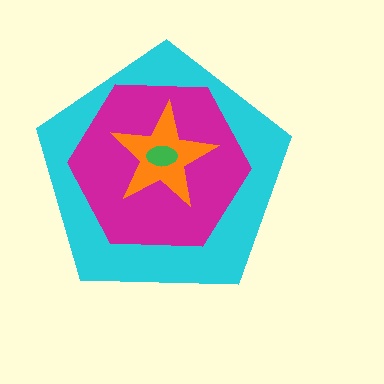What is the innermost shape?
The green ellipse.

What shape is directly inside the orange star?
The green ellipse.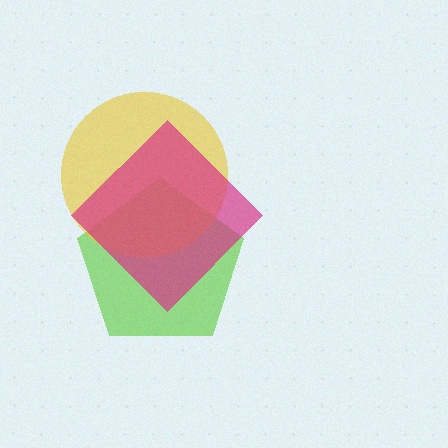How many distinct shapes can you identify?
There are 3 distinct shapes: a lime pentagon, a yellow circle, a magenta diamond.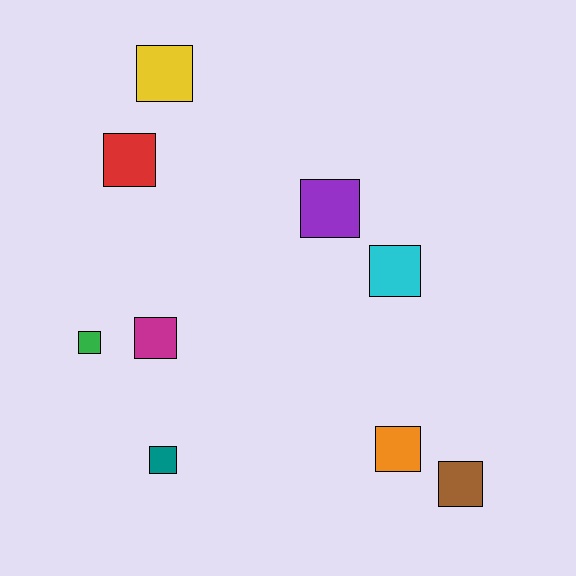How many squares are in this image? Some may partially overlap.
There are 9 squares.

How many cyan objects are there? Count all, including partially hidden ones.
There is 1 cyan object.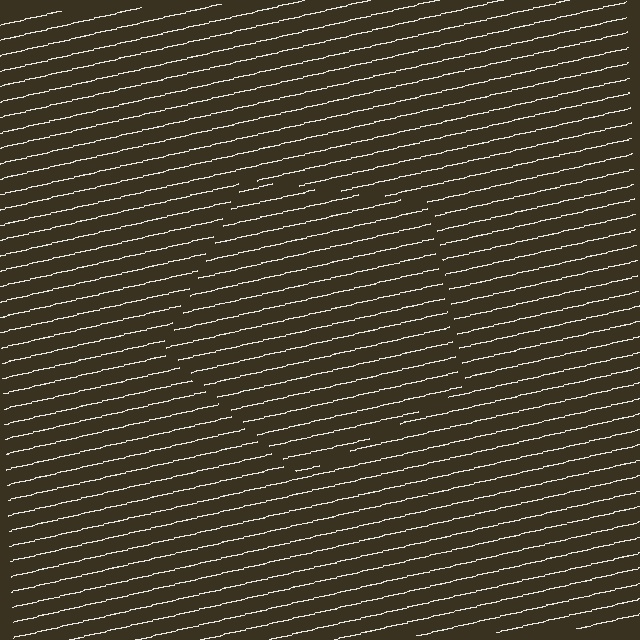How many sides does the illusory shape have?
5 sides — the line-ends trace a pentagon.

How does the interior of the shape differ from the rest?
The interior of the shape contains the same grating, shifted by half a period — the contour is defined by the phase discontinuity where line-ends from the inner and outer gratings abut.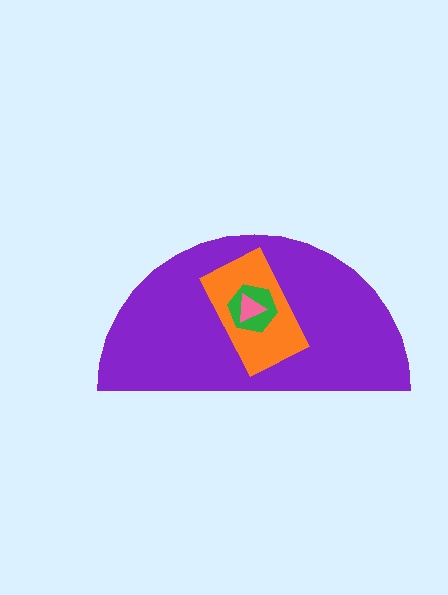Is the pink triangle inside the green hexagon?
Yes.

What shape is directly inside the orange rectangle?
The green hexagon.